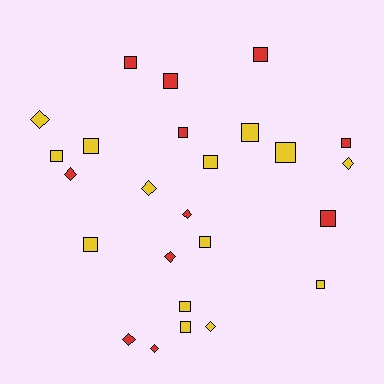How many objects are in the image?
There are 25 objects.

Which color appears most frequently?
Yellow, with 14 objects.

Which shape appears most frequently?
Square, with 16 objects.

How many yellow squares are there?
There are 10 yellow squares.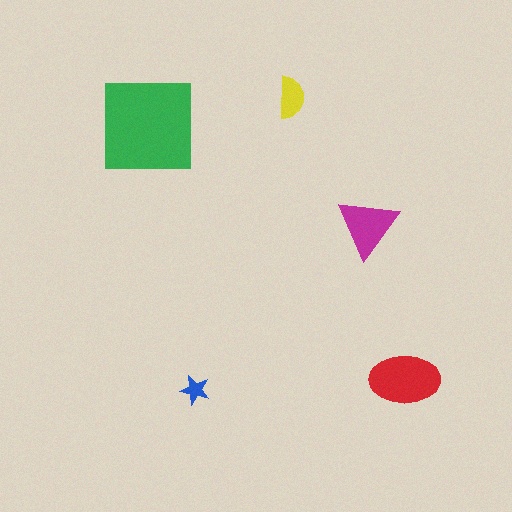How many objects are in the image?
There are 5 objects in the image.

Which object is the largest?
The green square.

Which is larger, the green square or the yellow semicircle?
The green square.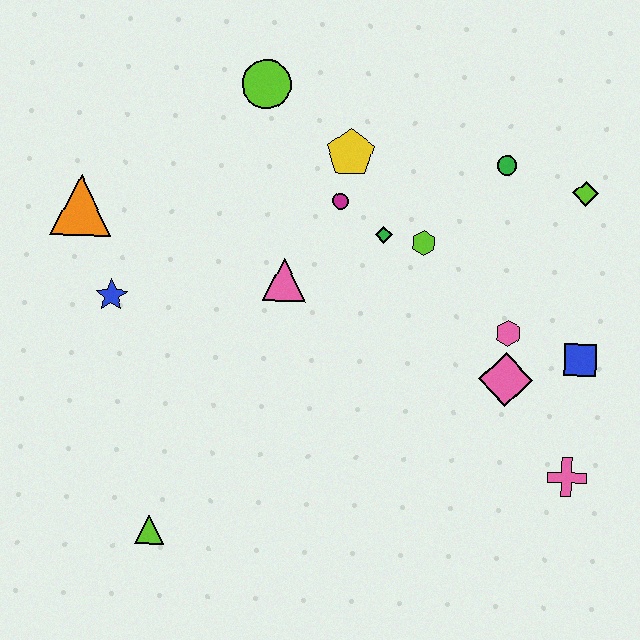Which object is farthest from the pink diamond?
The orange triangle is farthest from the pink diamond.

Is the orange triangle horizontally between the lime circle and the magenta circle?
No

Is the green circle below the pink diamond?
No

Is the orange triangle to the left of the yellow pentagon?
Yes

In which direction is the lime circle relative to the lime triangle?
The lime circle is above the lime triangle.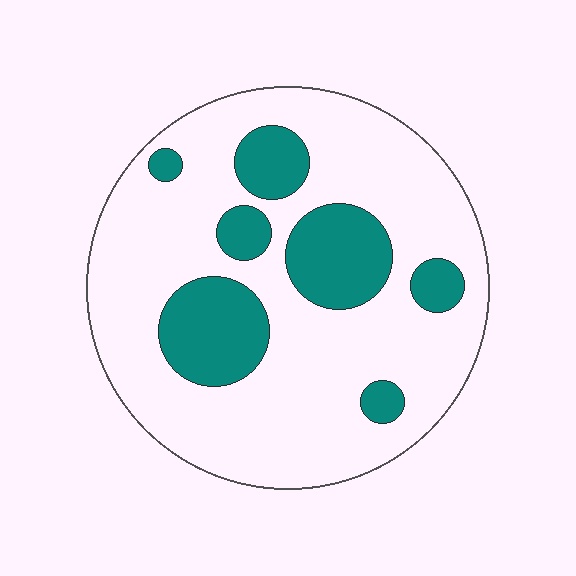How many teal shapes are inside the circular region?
7.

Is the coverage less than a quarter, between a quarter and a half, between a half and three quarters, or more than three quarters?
Less than a quarter.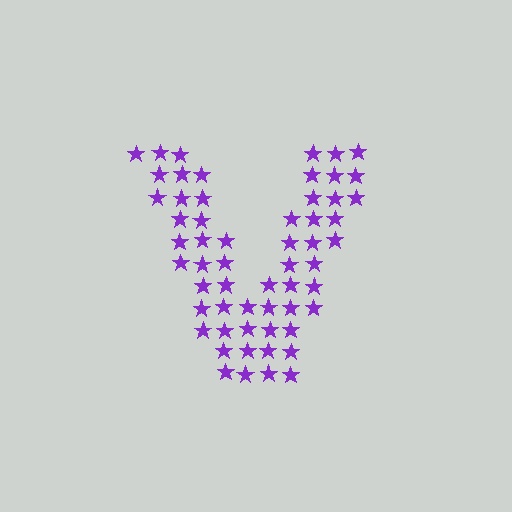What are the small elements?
The small elements are stars.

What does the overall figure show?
The overall figure shows the letter V.